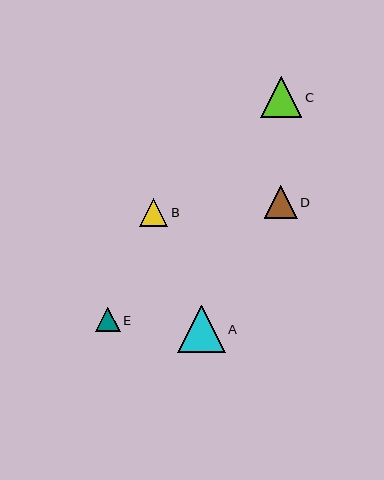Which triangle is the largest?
Triangle A is the largest with a size of approximately 47 pixels.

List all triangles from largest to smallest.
From largest to smallest: A, C, D, B, E.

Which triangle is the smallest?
Triangle E is the smallest with a size of approximately 24 pixels.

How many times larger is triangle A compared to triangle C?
Triangle A is approximately 1.1 times the size of triangle C.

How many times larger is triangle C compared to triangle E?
Triangle C is approximately 1.7 times the size of triangle E.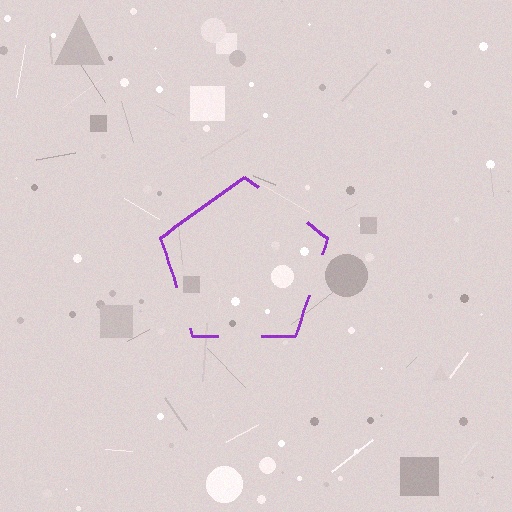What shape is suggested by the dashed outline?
The dashed outline suggests a pentagon.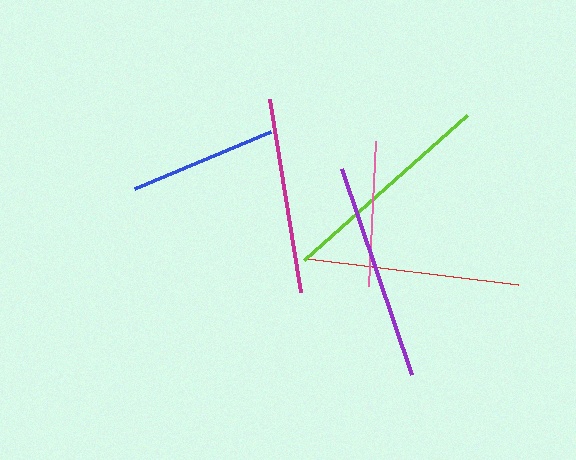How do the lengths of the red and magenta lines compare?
The red and magenta lines are approximately the same length.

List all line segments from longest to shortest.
From longest to shortest: lime, purple, red, magenta, blue, pink.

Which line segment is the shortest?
The pink line is the shortest at approximately 145 pixels.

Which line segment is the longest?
The lime line is the longest at approximately 218 pixels.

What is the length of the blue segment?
The blue segment is approximately 148 pixels long.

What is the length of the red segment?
The red segment is approximately 213 pixels long.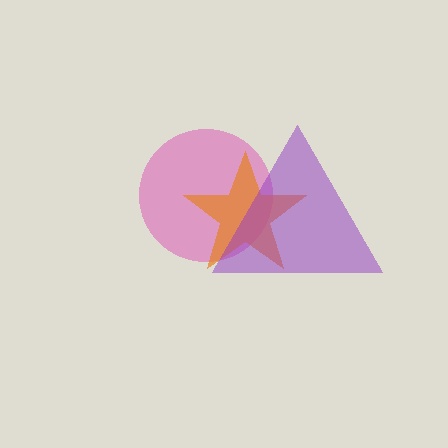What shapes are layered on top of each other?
The layered shapes are: a pink circle, an orange star, a purple triangle.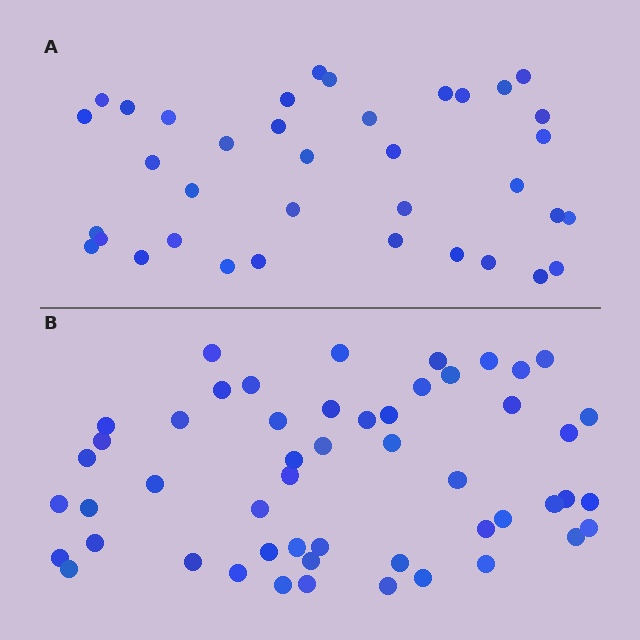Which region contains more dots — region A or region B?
Region B (the bottom region) has more dots.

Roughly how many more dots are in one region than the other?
Region B has approximately 15 more dots than region A.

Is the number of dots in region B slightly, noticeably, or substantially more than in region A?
Region B has noticeably more, but not dramatically so. The ratio is roughly 1.4 to 1.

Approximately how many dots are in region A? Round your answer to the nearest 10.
About 40 dots. (The exact count is 37, which rounds to 40.)